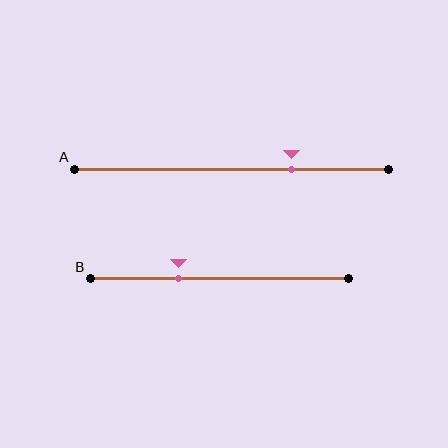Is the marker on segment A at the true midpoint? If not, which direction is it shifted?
No, the marker on segment A is shifted to the right by about 19% of the segment length.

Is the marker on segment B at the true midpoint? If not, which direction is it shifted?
No, the marker on segment B is shifted to the left by about 16% of the segment length.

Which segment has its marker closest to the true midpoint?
Segment B has its marker closest to the true midpoint.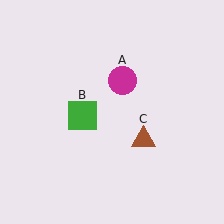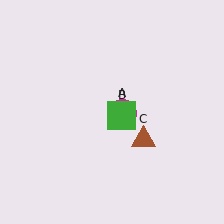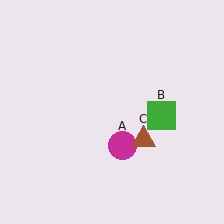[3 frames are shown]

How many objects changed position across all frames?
2 objects changed position: magenta circle (object A), green square (object B).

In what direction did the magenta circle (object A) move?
The magenta circle (object A) moved down.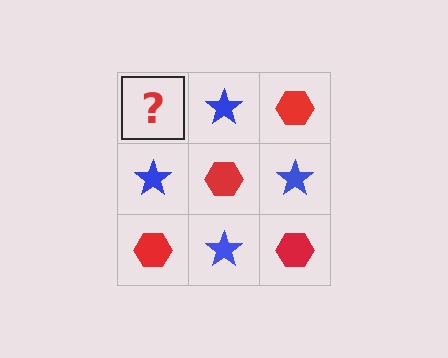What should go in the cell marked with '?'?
The missing cell should contain a red hexagon.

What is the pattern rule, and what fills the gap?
The rule is that it alternates red hexagon and blue star in a checkerboard pattern. The gap should be filled with a red hexagon.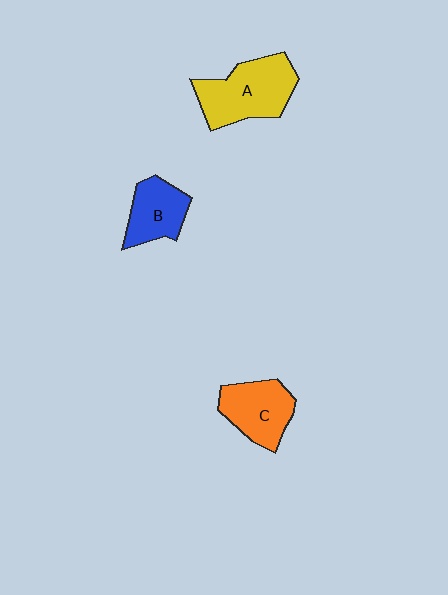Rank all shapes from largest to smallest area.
From largest to smallest: A (yellow), C (orange), B (blue).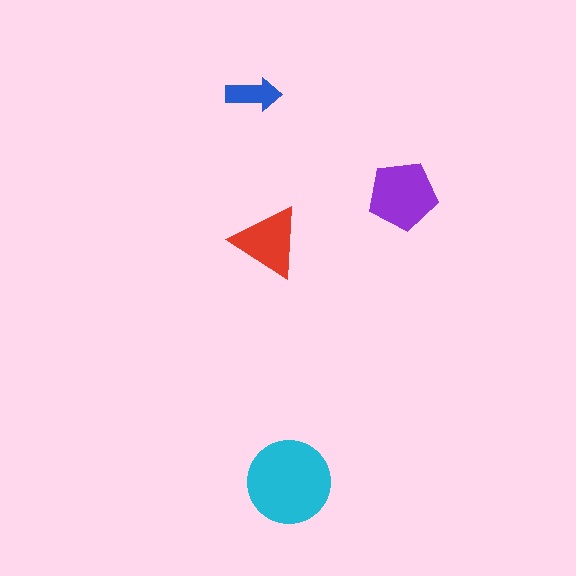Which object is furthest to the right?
The purple pentagon is rightmost.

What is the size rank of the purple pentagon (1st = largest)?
2nd.